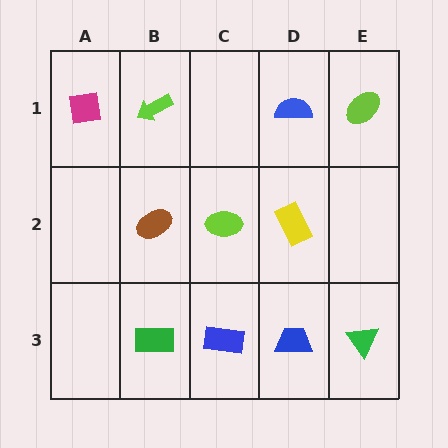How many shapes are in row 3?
4 shapes.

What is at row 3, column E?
A green triangle.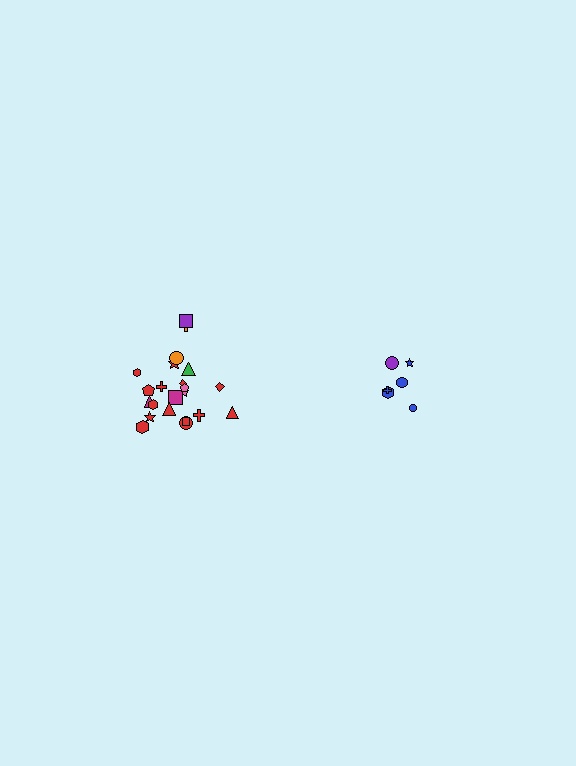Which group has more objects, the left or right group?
The left group.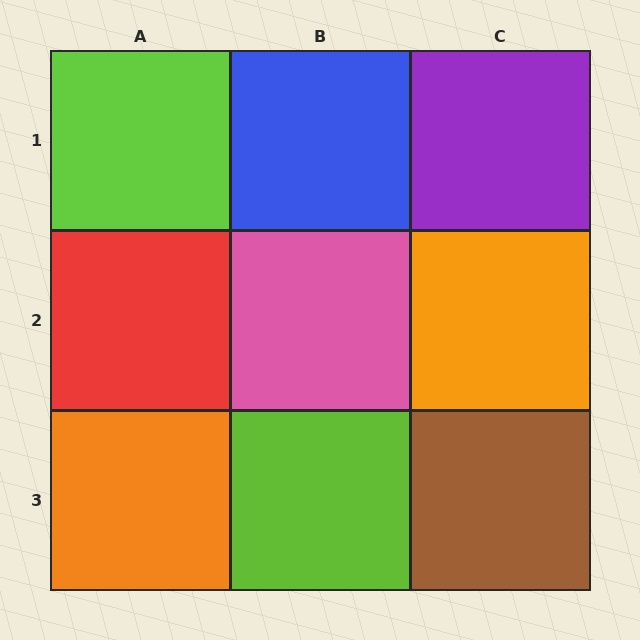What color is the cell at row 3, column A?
Orange.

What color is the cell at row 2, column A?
Red.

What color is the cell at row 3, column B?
Lime.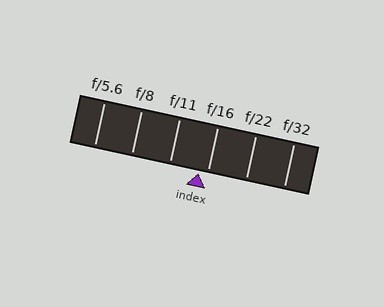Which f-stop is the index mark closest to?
The index mark is closest to f/16.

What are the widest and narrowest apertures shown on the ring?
The widest aperture shown is f/5.6 and the narrowest is f/32.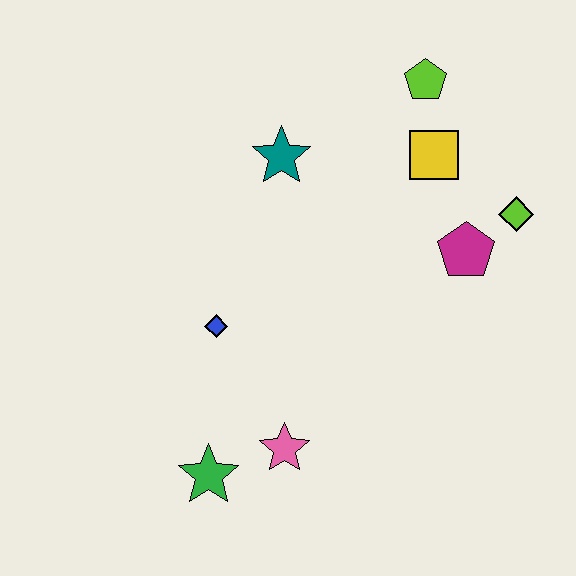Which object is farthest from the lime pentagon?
The green star is farthest from the lime pentagon.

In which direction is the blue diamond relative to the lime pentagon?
The blue diamond is below the lime pentagon.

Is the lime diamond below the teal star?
Yes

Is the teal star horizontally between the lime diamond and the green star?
Yes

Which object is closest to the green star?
The pink star is closest to the green star.